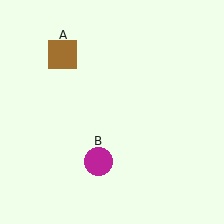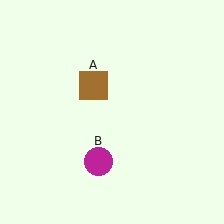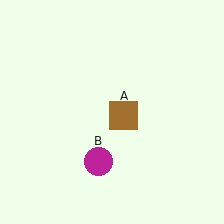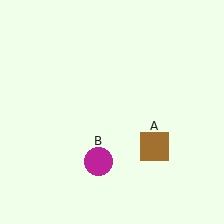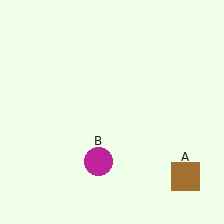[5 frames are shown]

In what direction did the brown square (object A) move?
The brown square (object A) moved down and to the right.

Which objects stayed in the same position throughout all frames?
Magenta circle (object B) remained stationary.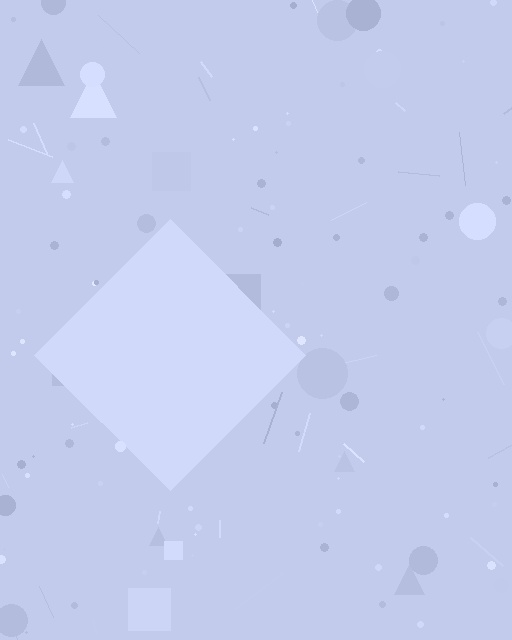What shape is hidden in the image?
A diamond is hidden in the image.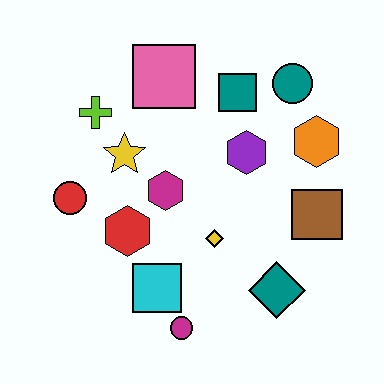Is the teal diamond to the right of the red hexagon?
Yes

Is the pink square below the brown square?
No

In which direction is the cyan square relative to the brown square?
The cyan square is to the left of the brown square.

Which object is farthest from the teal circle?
The magenta circle is farthest from the teal circle.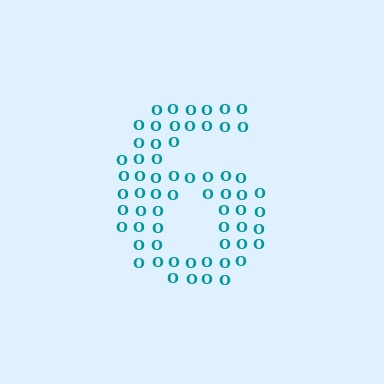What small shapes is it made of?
It is made of small letter O's.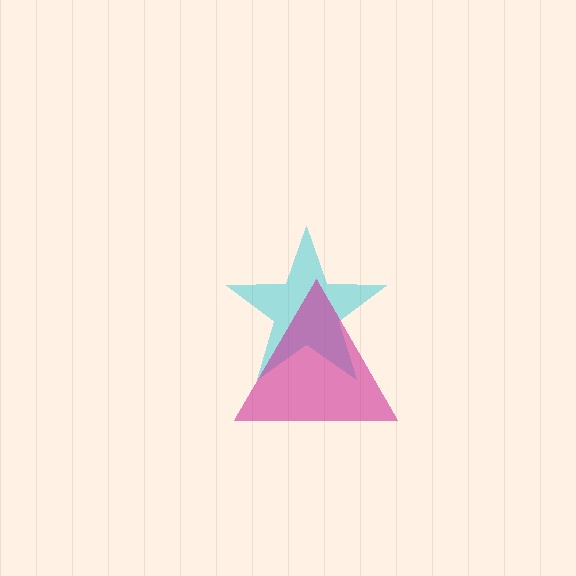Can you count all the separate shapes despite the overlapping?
Yes, there are 2 separate shapes.